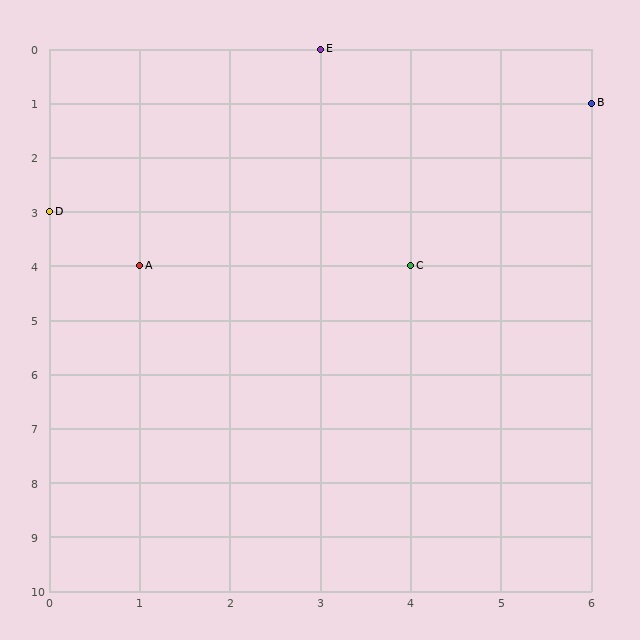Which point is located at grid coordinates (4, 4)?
Point C is at (4, 4).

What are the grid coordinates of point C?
Point C is at grid coordinates (4, 4).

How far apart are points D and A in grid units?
Points D and A are 1 column and 1 row apart (about 1.4 grid units diagonally).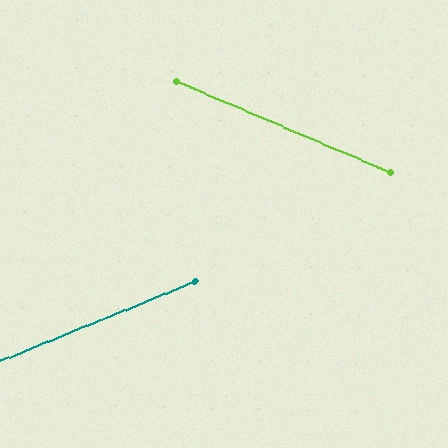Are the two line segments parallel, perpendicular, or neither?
Neither parallel nor perpendicular — they differ by about 45°.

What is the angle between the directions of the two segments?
Approximately 45 degrees.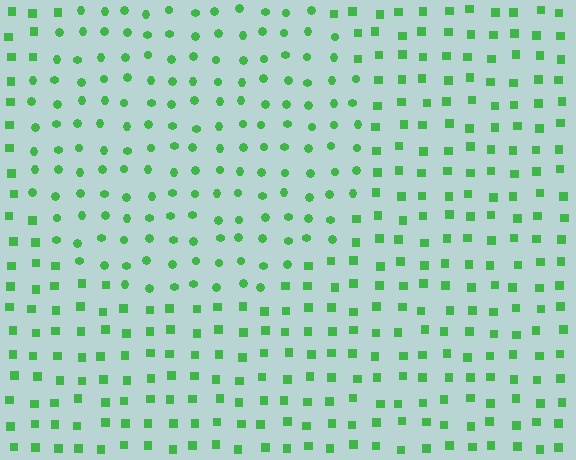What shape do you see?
I see a circle.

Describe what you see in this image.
The image is filled with small green elements arranged in a uniform grid. A circle-shaped region contains circles, while the surrounding area contains squares. The boundary is defined purely by the change in element shape.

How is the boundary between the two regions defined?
The boundary is defined by a change in element shape: circles inside vs. squares outside. All elements share the same color and spacing.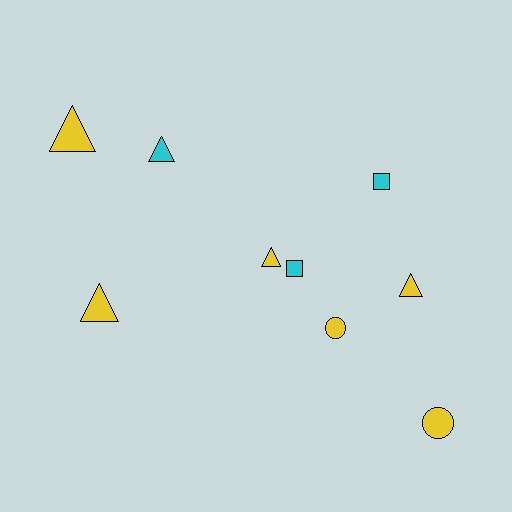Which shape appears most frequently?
Triangle, with 5 objects.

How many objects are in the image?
There are 9 objects.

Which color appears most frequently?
Yellow, with 6 objects.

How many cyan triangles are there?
There is 1 cyan triangle.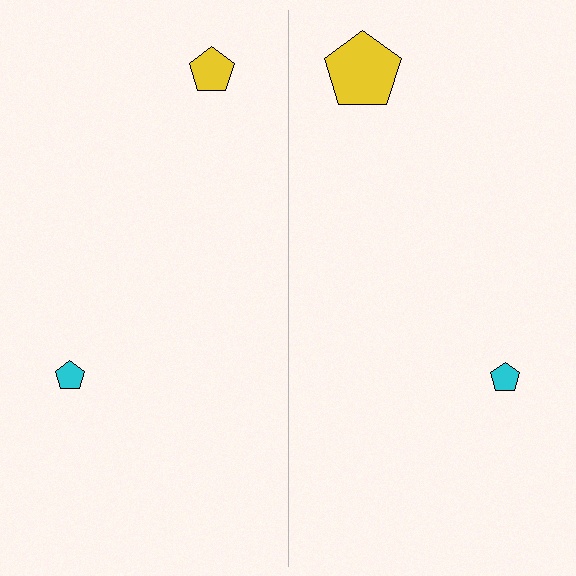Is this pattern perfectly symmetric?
No, the pattern is not perfectly symmetric. The yellow pentagon on the right side has a different size than its mirror counterpart.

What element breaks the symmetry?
The yellow pentagon on the right side has a different size than its mirror counterpart.